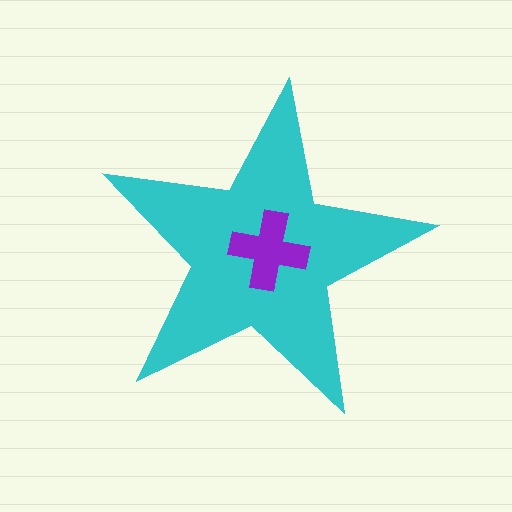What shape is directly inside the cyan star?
The purple cross.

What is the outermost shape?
The cyan star.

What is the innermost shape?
The purple cross.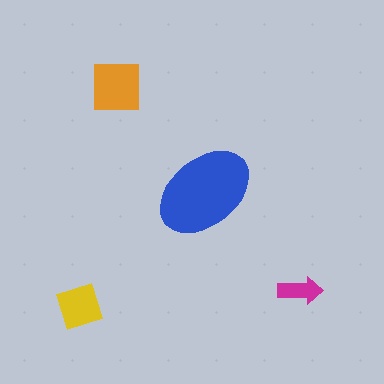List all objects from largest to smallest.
The blue ellipse, the orange square, the yellow diamond, the magenta arrow.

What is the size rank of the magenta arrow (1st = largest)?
4th.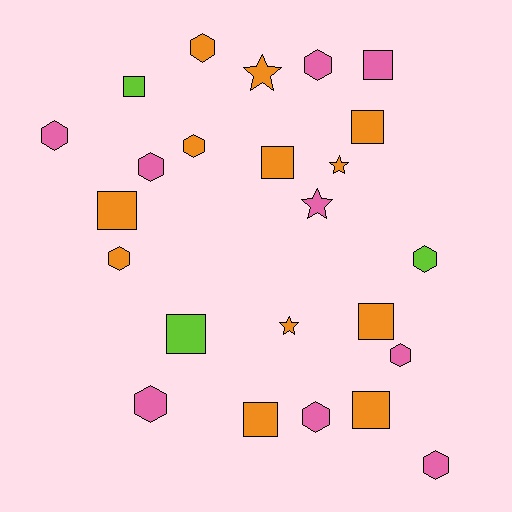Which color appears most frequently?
Orange, with 12 objects.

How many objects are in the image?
There are 24 objects.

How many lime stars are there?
There are no lime stars.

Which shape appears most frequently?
Hexagon, with 11 objects.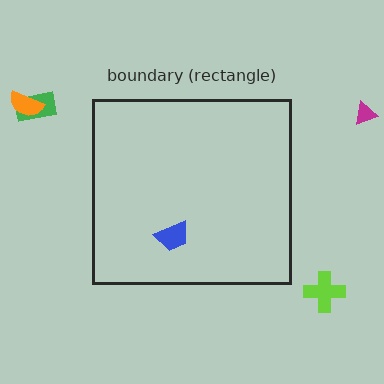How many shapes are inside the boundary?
1 inside, 4 outside.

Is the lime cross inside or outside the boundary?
Outside.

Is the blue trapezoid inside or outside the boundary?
Inside.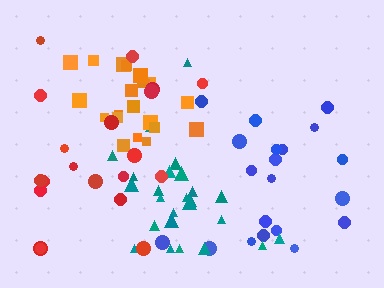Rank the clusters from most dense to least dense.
orange, teal, blue, red.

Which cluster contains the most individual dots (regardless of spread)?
Teal (25).